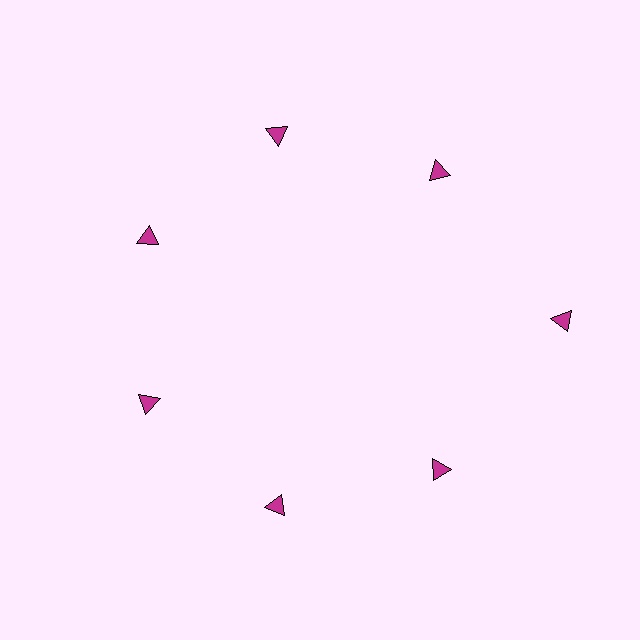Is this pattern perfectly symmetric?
No. The 7 magenta triangles are arranged in a ring, but one element near the 3 o'clock position is pushed outward from the center, breaking the 7-fold rotational symmetry.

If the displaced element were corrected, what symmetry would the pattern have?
It would have 7-fold rotational symmetry — the pattern would map onto itself every 51 degrees.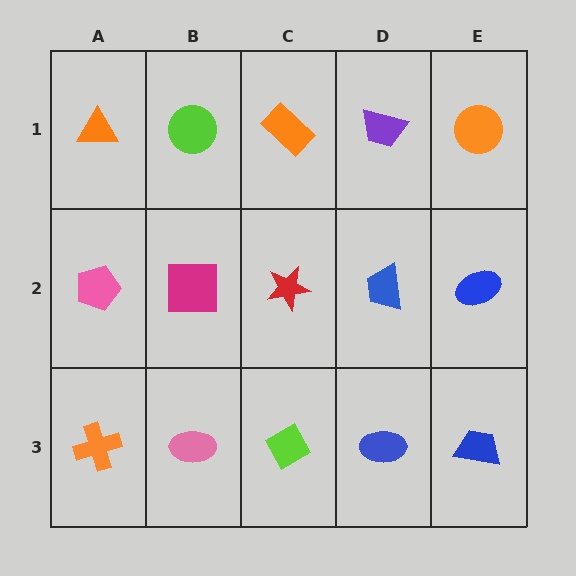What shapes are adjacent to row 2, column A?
An orange triangle (row 1, column A), an orange cross (row 3, column A), a magenta square (row 2, column B).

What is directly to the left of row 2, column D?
A red star.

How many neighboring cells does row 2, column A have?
3.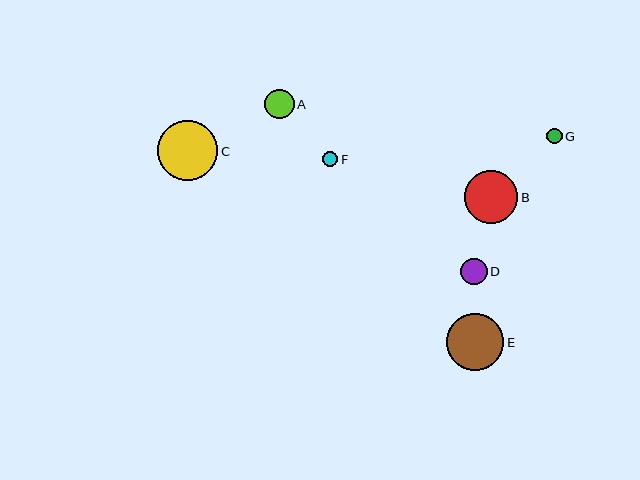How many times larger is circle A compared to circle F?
Circle A is approximately 1.9 times the size of circle F.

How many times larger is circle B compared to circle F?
Circle B is approximately 3.5 times the size of circle F.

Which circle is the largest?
Circle C is the largest with a size of approximately 60 pixels.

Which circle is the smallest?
Circle F is the smallest with a size of approximately 15 pixels.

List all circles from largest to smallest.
From largest to smallest: C, E, B, A, D, G, F.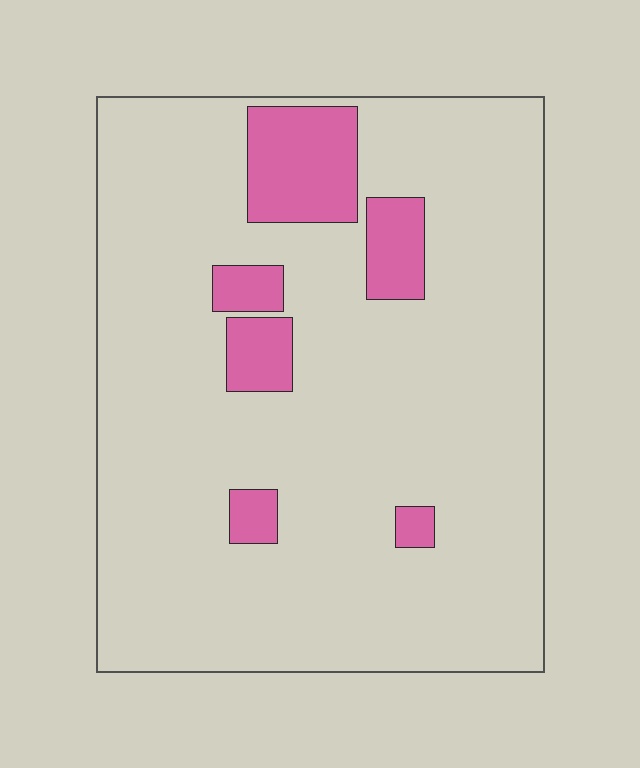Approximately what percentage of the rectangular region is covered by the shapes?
Approximately 10%.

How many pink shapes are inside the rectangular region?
6.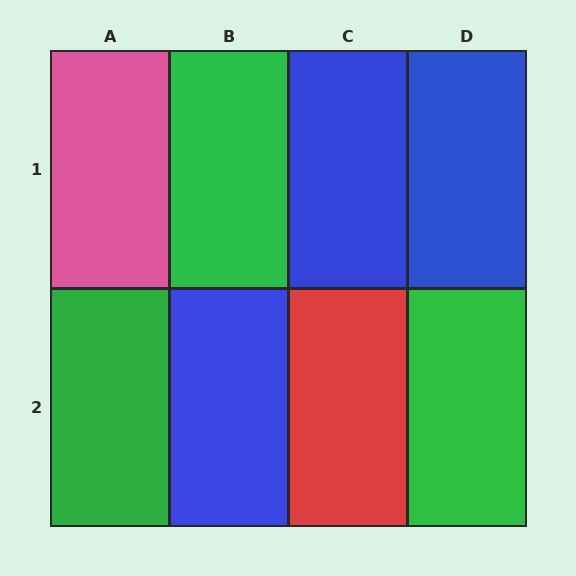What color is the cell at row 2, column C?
Red.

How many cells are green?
3 cells are green.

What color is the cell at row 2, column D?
Green.